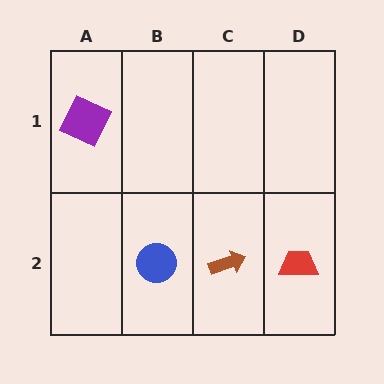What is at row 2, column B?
A blue circle.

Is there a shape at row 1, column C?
No, that cell is empty.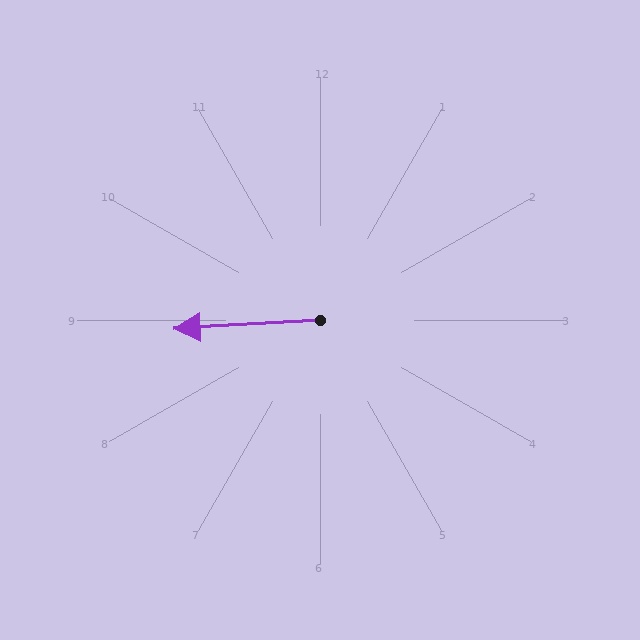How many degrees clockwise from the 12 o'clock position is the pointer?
Approximately 267 degrees.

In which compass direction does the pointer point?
West.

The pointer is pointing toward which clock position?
Roughly 9 o'clock.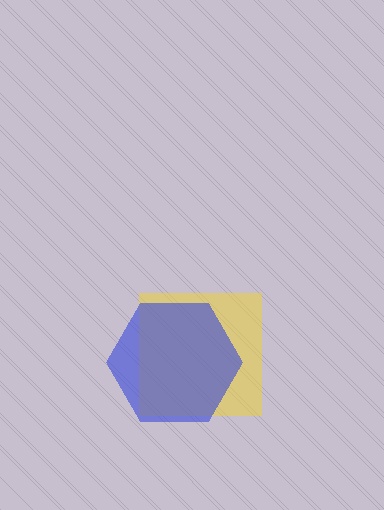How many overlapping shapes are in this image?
There are 2 overlapping shapes in the image.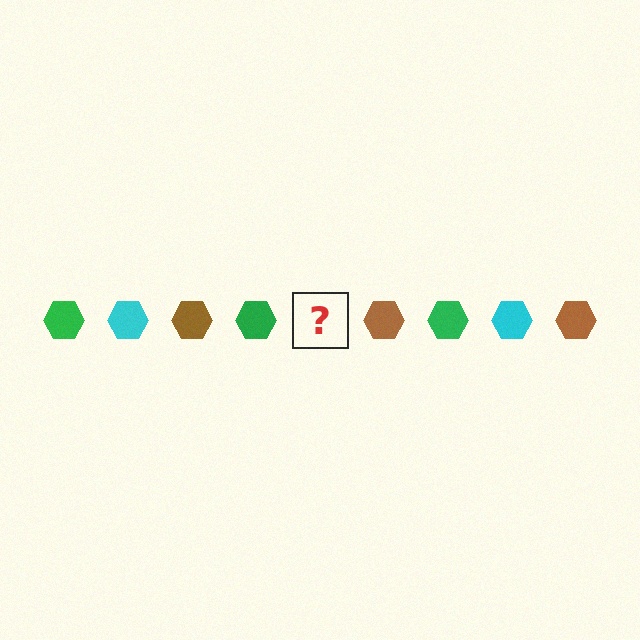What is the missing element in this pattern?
The missing element is a cyan hexagon.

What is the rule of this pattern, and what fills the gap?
The rule is that the pattern cycles through green, cyan, brown hexagons. The gap should be filled with a cyan hexagon.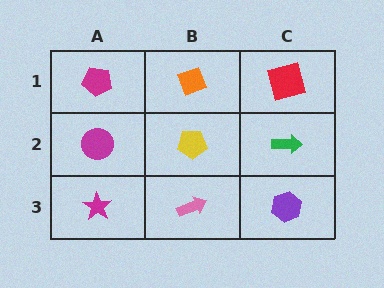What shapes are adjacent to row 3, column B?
A yellow pentagon (row 2, column B), a magenta star (row 3, column A), a purple hexagon (row 3, column C).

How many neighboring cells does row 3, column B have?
3.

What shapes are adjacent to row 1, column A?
A magenta circle (row 2, column A), an orange diamond (row 1, column B).